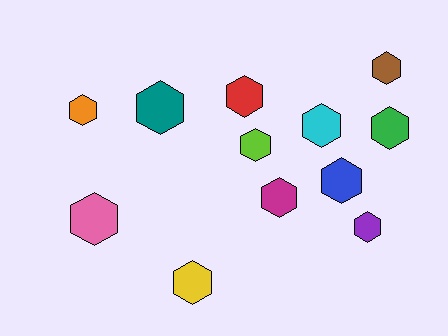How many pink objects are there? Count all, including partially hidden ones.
There is 1 pink object.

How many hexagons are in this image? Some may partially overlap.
There are 12 hexagons.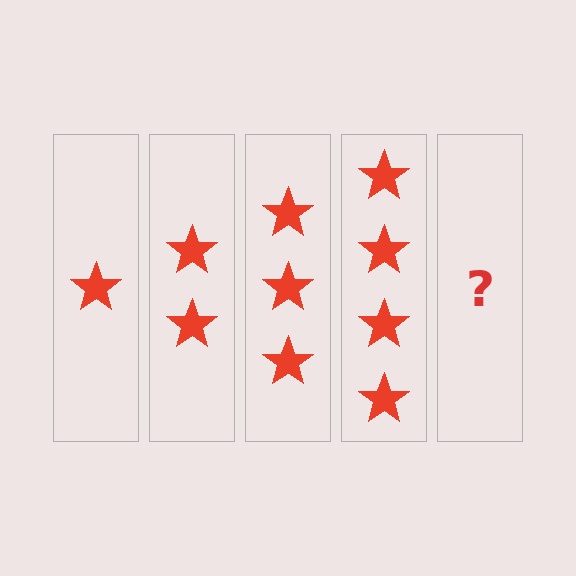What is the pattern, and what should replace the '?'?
The pattern is that each step adds one more star. The '?' should be 5 stars.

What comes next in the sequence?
The next element should be 5 stars.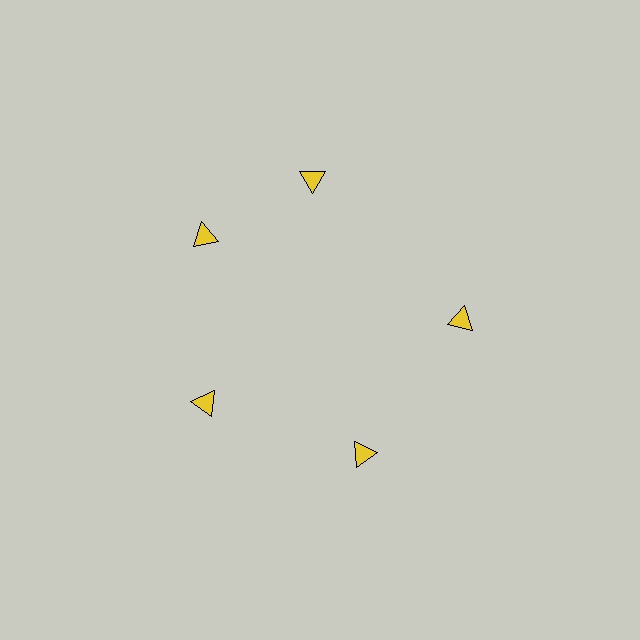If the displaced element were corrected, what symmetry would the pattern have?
It would have 5-fold rotational symmetry — the pattern would map onto itself every 72 degrees.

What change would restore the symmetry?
The symmetry would be restored by rotating it back into even spacing with its neighbors so that all 5 triangles sit at equal angles and equal distance from the center.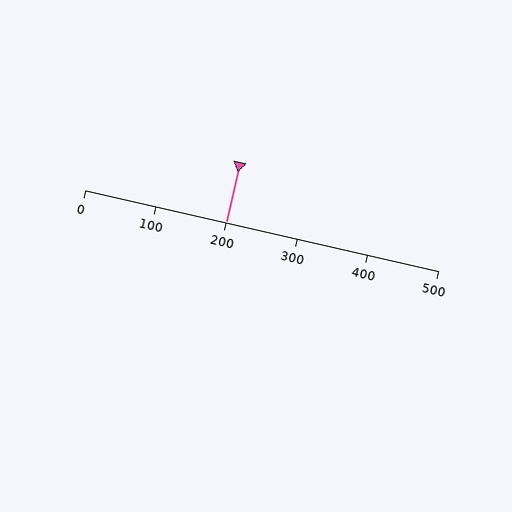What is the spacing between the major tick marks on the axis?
The major ticks are spaced 100 apart.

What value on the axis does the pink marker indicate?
The marker indicates approximately 200.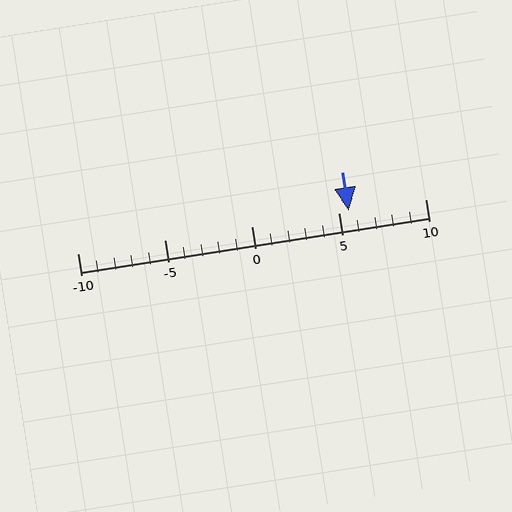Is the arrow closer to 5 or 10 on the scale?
The arrow is closer to 5.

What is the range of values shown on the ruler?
The ruler shows values from -10 to 10.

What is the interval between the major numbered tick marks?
The major tick marks are spaced 5 units apart.